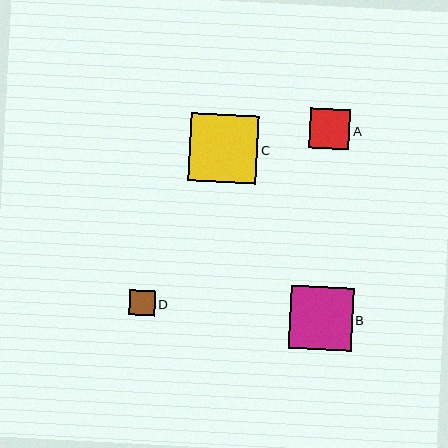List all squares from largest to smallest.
From largest to smallest: C, B, A, D.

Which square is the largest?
Square C is the largest with a size of approximately 68 pixels.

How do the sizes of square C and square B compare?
Square C and square B are approximately the same size.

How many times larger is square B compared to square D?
Square B is approximately 2.5 times the size of square D.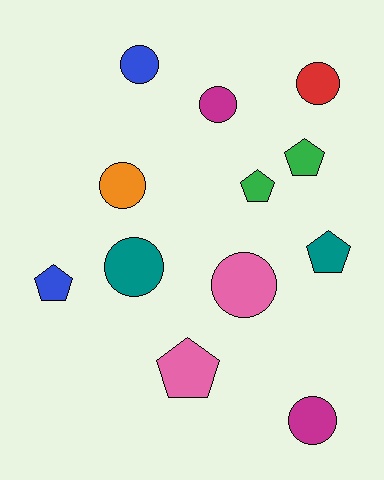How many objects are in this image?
There are 12 objects.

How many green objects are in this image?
There are 2 green objects.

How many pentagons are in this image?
There are 5 pentagons.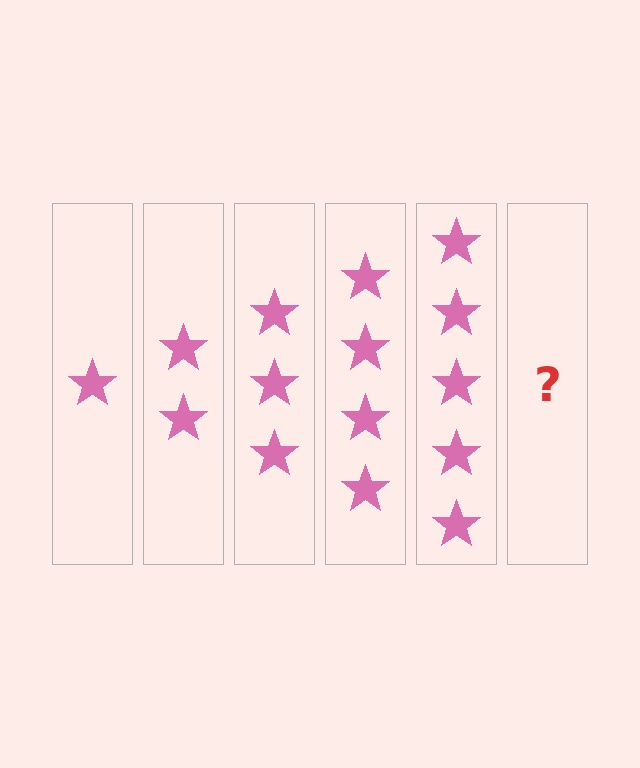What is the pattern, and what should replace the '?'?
The pattern is that each step adds one more star. The '?' should be 6 stars.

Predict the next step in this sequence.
The next step is 6 stars.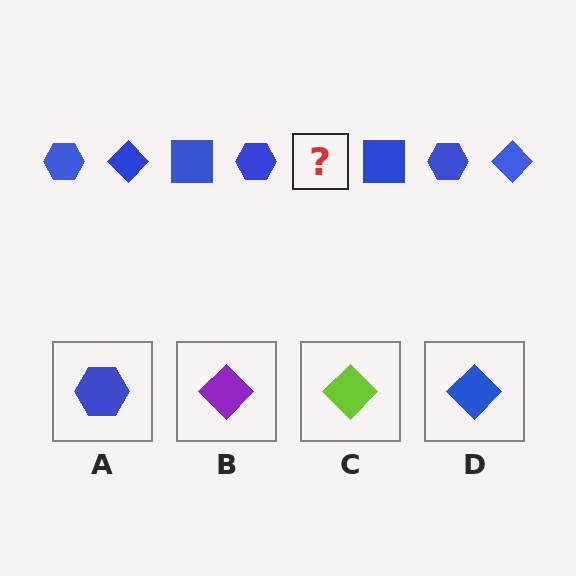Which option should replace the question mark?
Option D.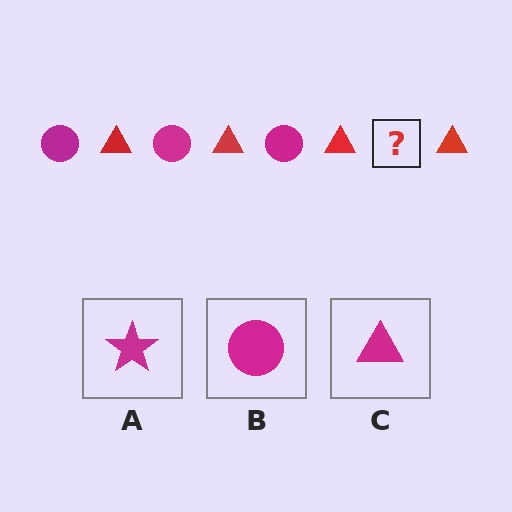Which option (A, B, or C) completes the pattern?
B.